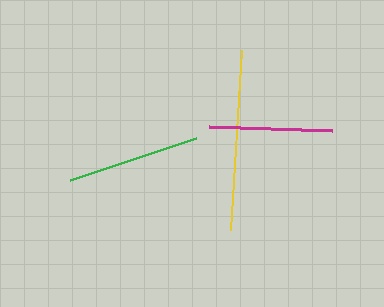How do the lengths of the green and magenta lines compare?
The green and magenta lines are approximately the same length.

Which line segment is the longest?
The yellow line is the longest at approximately 180 pixels.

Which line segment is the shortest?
The magenta line is the shortest at approximately 123 pixels.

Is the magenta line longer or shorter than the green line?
The green line is longer than the magenta line.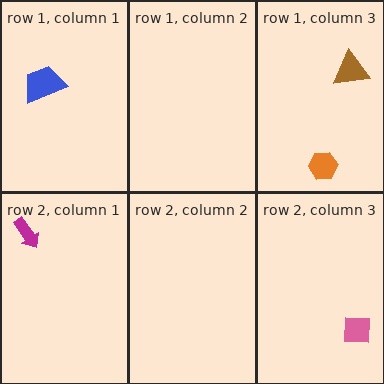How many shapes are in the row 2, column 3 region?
1.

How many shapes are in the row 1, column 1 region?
1.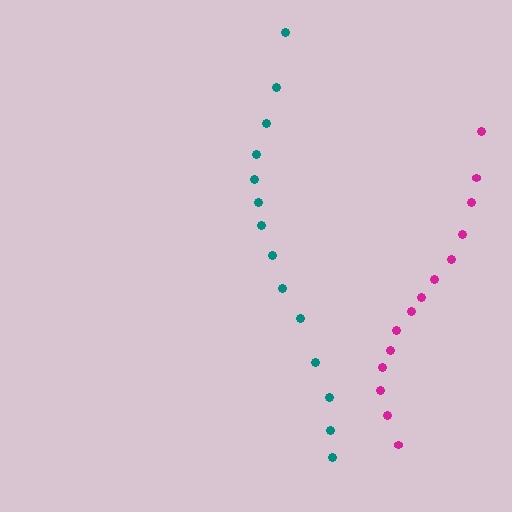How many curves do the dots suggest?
There are 2 distinct paths.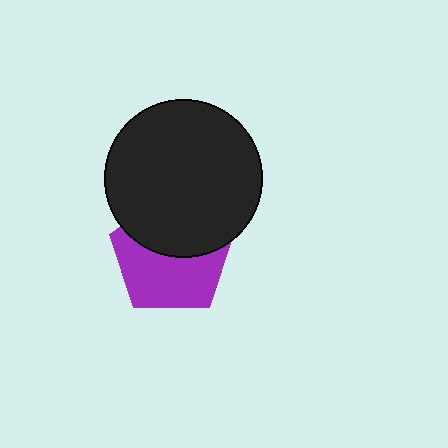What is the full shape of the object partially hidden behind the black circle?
The partially hidden object is a purple pentagon.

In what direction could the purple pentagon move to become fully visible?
The purple pentagon could move down. That would shift it out from behind the black circle entirely.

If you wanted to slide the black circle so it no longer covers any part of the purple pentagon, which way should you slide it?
Slide it up — that is the most direct way to separate the two shapes.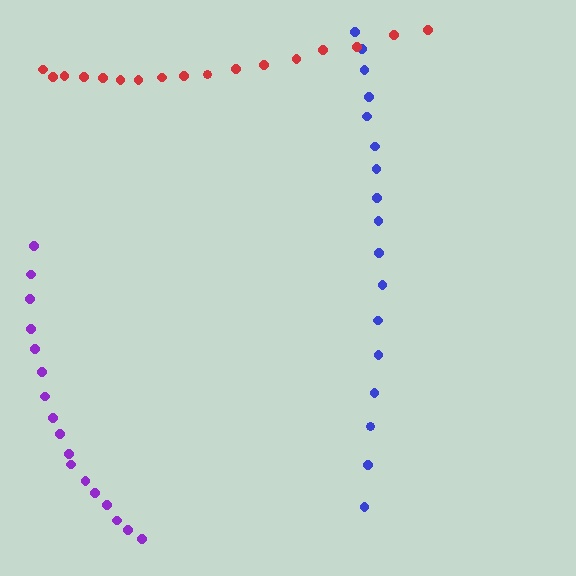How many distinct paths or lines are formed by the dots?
There are 3 distinct paths.